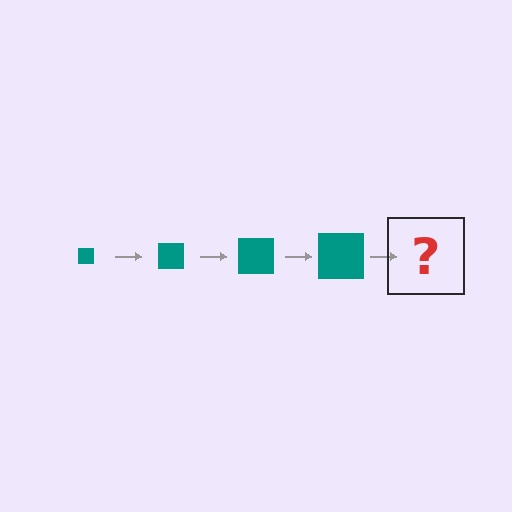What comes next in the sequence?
The next element should be a teal square, larger than the previous one.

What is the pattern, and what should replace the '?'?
The pattern is that the square gets progressively larger each step. The '?' should be a teal square, larger than the previous one.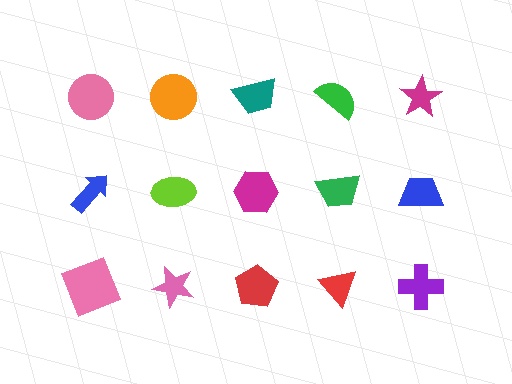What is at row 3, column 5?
A purple cross.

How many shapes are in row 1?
5 shapes.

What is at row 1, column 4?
A green semicircle.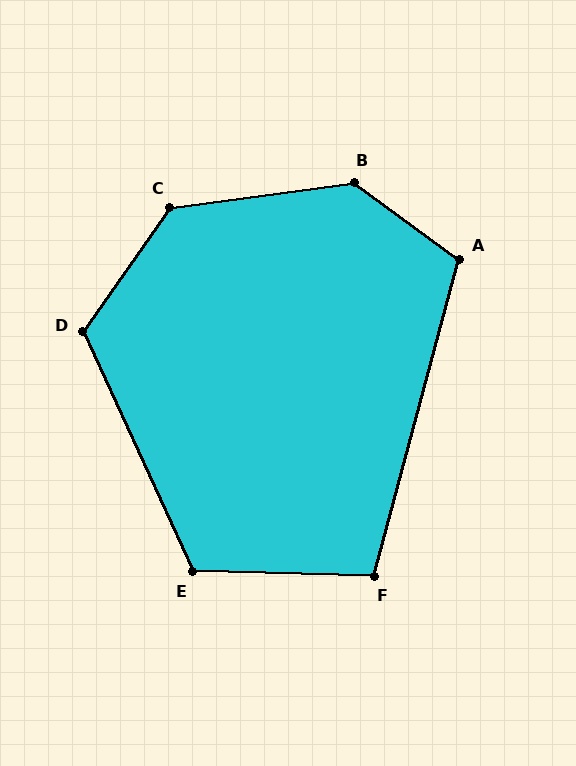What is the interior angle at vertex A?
Approximately 111 degrees (obtuse).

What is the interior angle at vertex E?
Approximately 116 degrees (obtuse).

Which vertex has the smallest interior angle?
F, at approximately 104 degrees.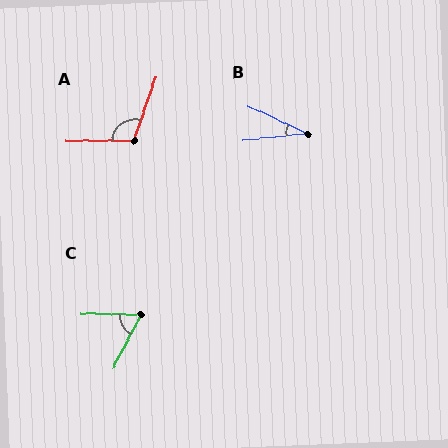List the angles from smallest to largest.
B (32°), C (64°), A (109°).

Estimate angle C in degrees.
Approximately 64 degrees.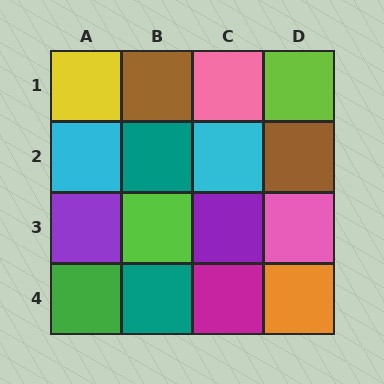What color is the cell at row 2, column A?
Cyan.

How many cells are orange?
1 cell is orange.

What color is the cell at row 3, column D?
Pink.